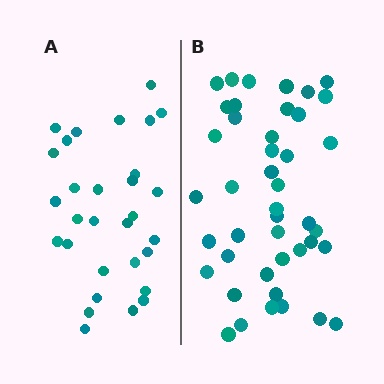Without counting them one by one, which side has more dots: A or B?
Region B (the right region) has more dots.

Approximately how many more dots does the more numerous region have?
Region B has approximately 15 more dots than region A.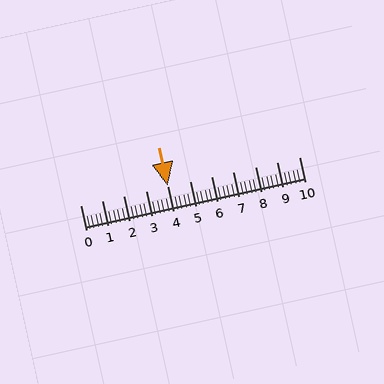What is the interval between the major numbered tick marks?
The major tick marks are spaced 1 units apart.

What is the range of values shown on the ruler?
The ruler shows values from 0 to 10.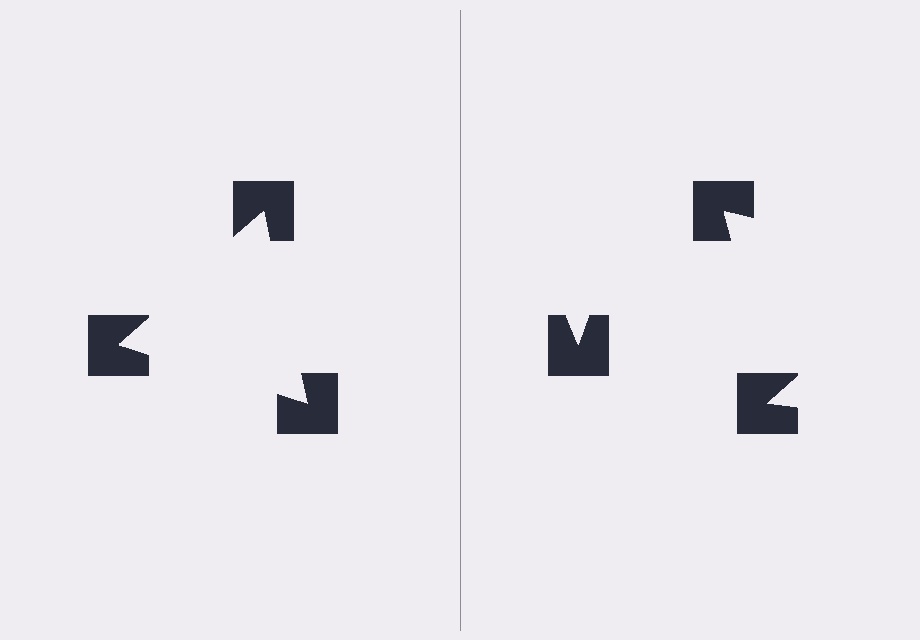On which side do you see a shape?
An illusory triangle appears on the left side. On the right side the wedge cuts are rotated, so no coherent shape forms.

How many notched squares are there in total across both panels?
6 — 3 on each side.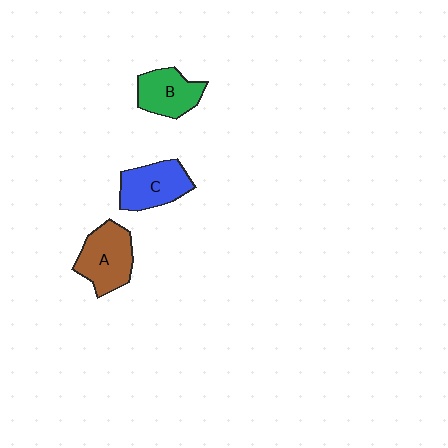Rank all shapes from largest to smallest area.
From largest to smallest: A (brown), C (blue), B (green).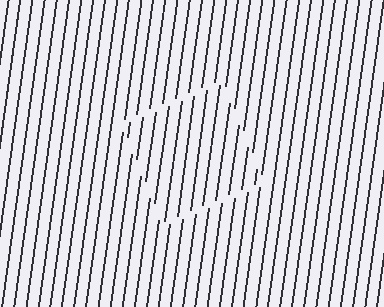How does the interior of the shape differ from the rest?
The interior of the shape contains the same grating, shifted by half a period — the contour is defined by the phase discontinuity where line-ends from the inner and outer gratings abut.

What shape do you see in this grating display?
An illusory square. The interior of the shape contains the same grating, shifted by half a period — the contour is defined by the phase discontinuity where line-ends from the inner and outer gratings abut.